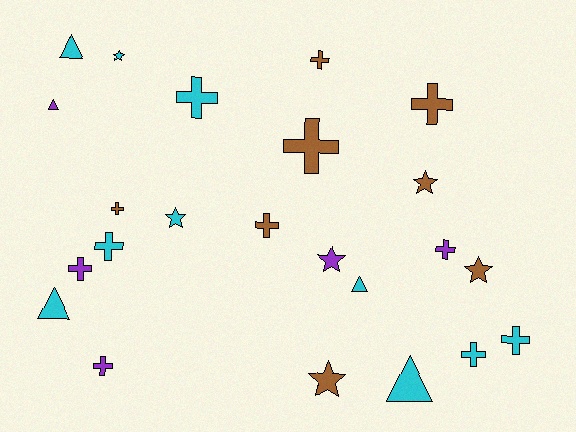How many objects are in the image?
There are 23 objects.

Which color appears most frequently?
Cyan, with 10 objects.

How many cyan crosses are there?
There are 4 cyan crosses.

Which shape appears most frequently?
Cross, with 12 objects.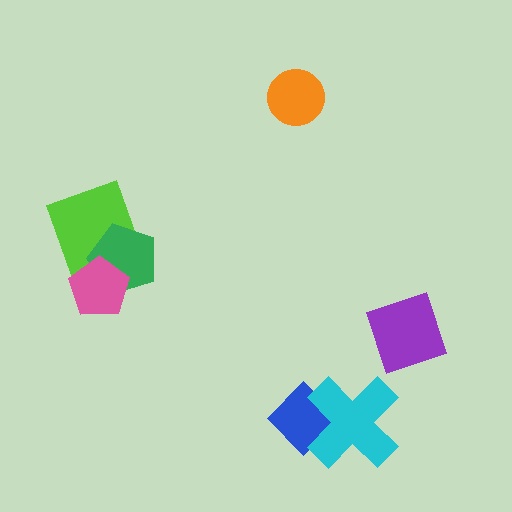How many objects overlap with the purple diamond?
0 objects overlap with the purple diamond.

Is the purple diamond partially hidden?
No, no other shape covers it.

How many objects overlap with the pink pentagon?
2 objects overlap with the pink pentagon.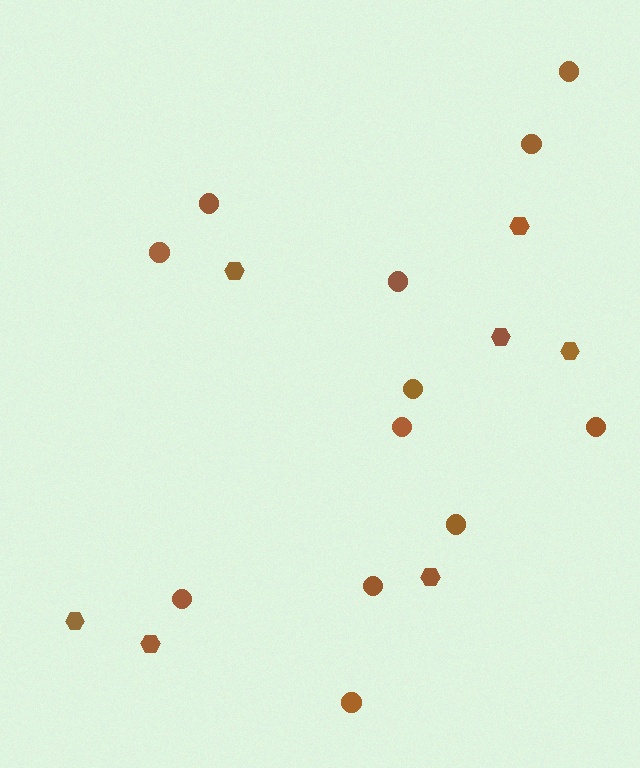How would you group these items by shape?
There are 2 groups: one group of circles (12) and one group of hexagons (7).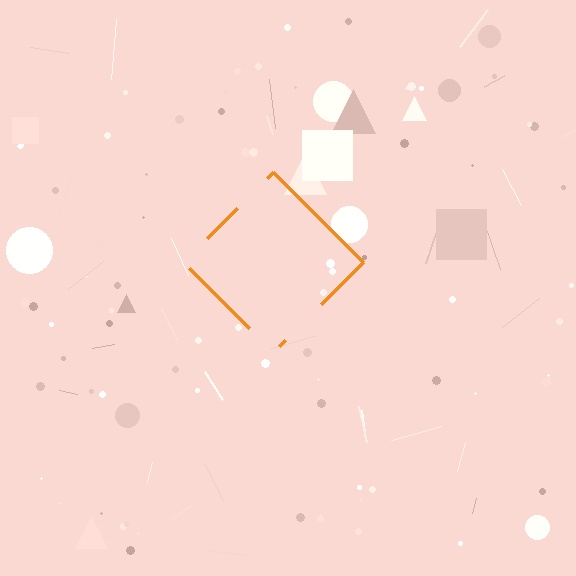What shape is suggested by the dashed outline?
The dashed outline suggests a diamond.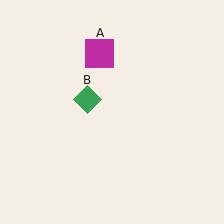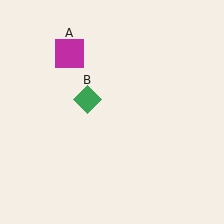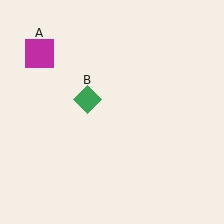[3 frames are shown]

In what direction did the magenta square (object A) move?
The magenta square (object A) moved left.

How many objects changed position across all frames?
1 object changed position: magenta square (object A).